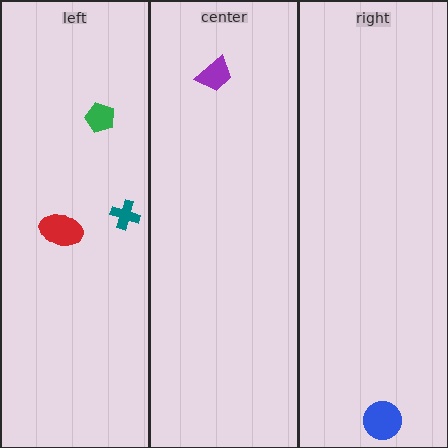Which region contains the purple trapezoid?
The center region.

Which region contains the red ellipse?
The left region.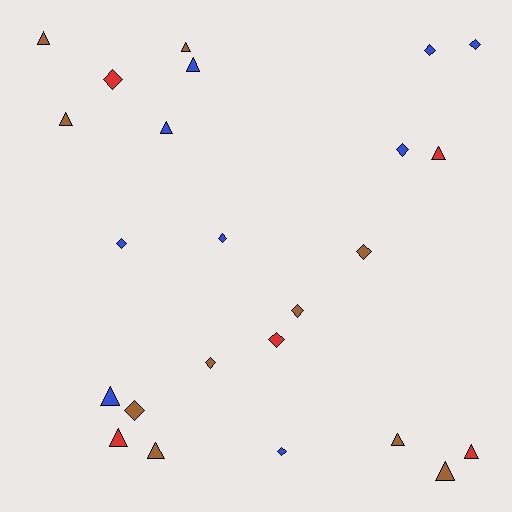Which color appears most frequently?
Brown, with 10 objects.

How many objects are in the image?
There are 24 objects.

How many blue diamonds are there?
There are 6 blue diamonds.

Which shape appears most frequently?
Triangle, with 12 objects.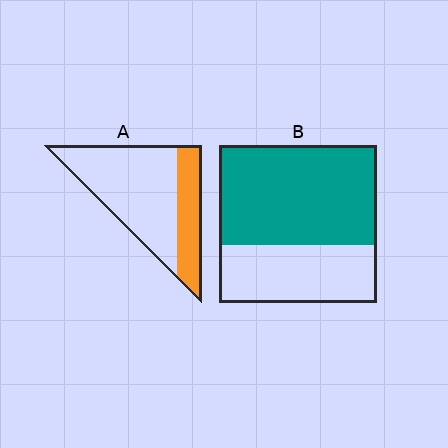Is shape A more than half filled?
No.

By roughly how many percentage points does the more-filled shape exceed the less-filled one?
By roughly 35 percentage points (B over A).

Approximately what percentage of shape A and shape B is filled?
A is approximately 30% and B is approximately 65%.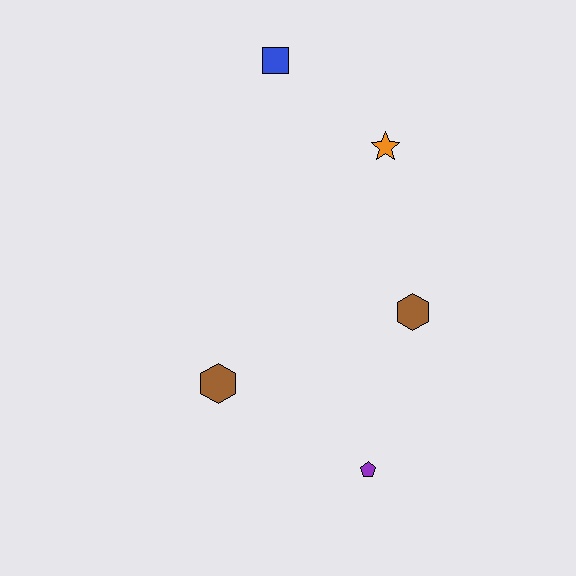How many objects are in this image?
There are 5 objects.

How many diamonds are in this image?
There are no diamonds.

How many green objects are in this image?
There are no green objects.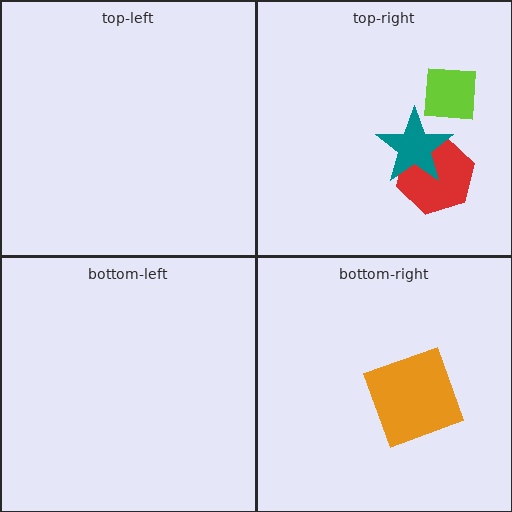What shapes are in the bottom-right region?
The orange square.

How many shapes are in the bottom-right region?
1.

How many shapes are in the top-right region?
3.